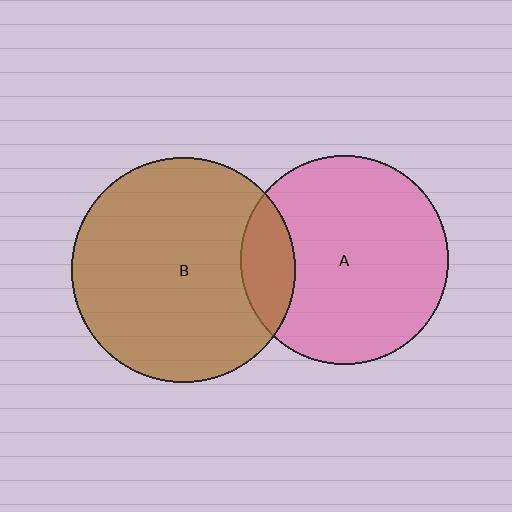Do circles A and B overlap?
Yes.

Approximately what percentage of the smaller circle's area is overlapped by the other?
Approximately 15%.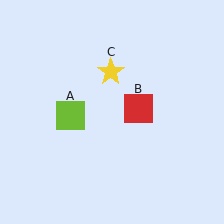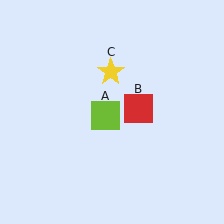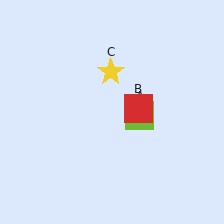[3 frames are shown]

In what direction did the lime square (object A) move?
The lime square (object A) moved right.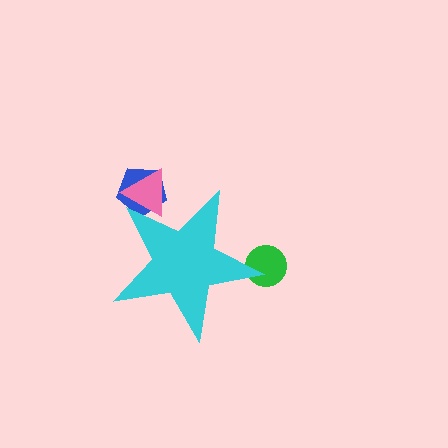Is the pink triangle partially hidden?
Yes, the pink triangle is partially hidden behind the cyan star.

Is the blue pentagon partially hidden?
Yes, the blue pentagon is partially hidden behind the cyan star.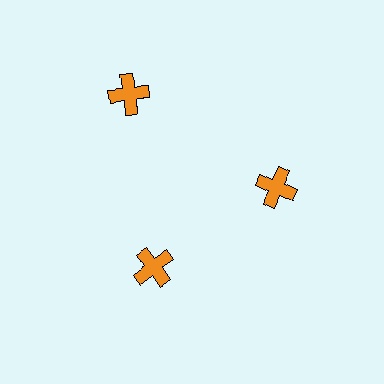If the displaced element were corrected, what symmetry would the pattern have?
It would have 3-fold rotational symmetry — the pattern would map onto itself every 120 degrees.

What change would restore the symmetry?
The symmetry would be restored by moving it inward, back onto the ring so that all 3 crosses sit at equal angles and equal distance from the center.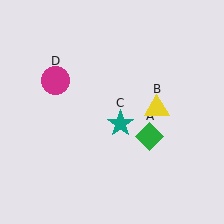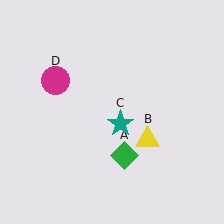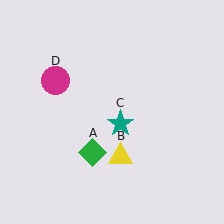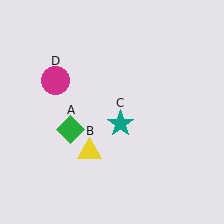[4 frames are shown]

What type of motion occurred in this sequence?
The green diamond (object A), yellow triangle (object B) rotated clockwise around the center of the scene.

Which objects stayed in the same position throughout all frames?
Teal star (object C) and magenta circle (object D) remained stationary.